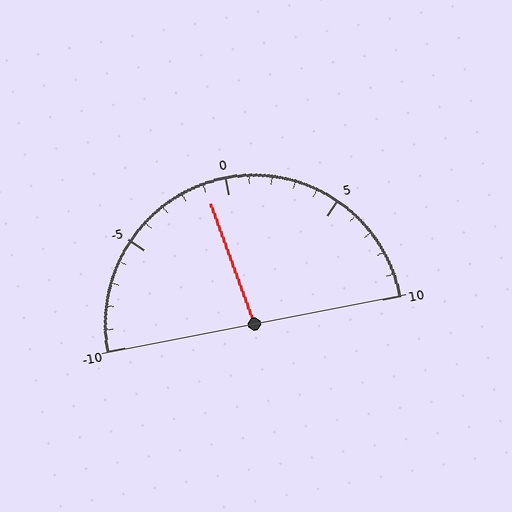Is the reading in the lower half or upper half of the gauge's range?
The reading is in the lower half of the range (-10 to 10).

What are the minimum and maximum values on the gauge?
The gauge ranges from -10 to 10.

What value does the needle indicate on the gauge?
The needle indicates approximately -1.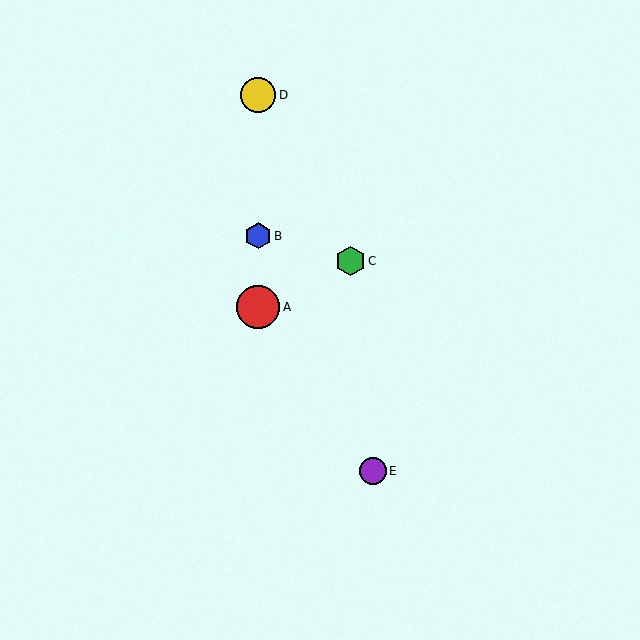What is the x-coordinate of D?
Object D is at x≈258.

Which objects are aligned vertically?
Objects A, B, D are aligned vertically.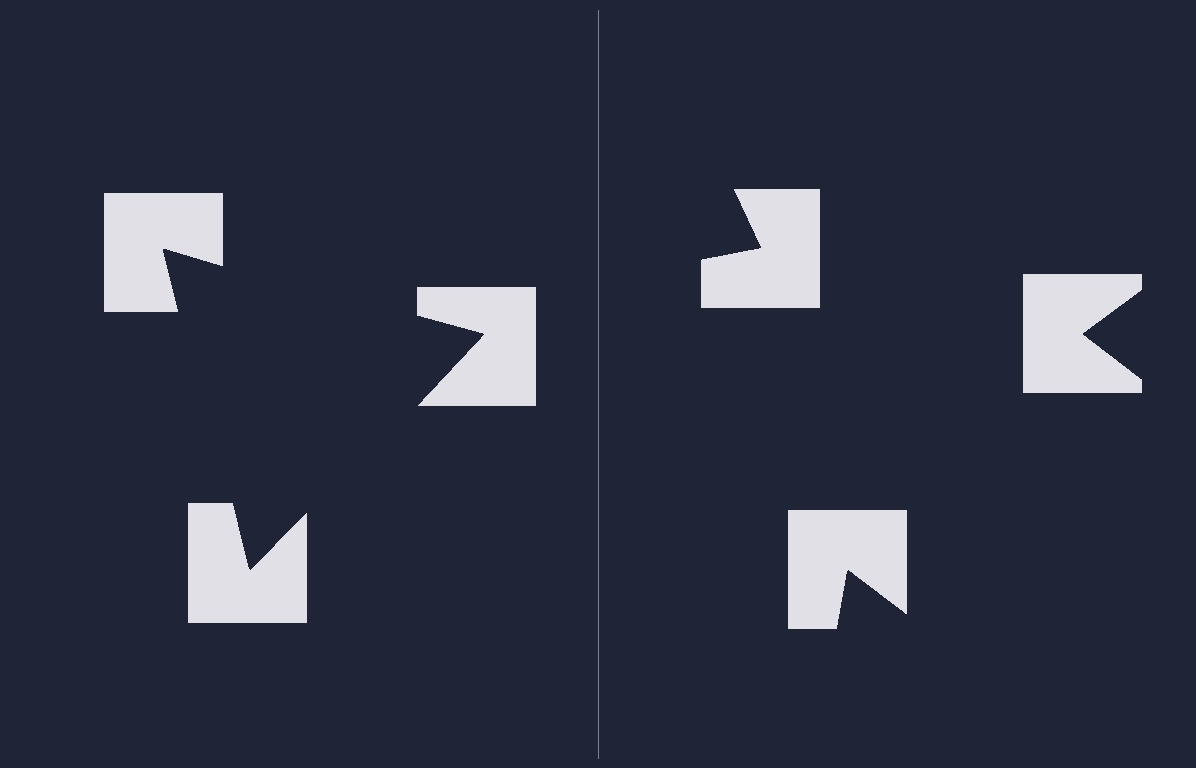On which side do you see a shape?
An illusory triangle appears on the left side. On the right side the wedge cuts are rotated, so no coherent shape forms.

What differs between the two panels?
The notched squares are positioned identically on both sides; only the wedge orientations differ. On the left they align to a triangle; on the right they are misaligned.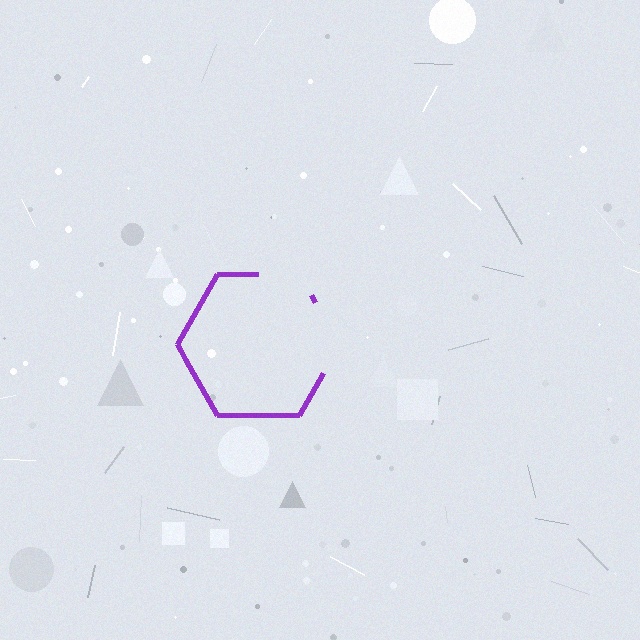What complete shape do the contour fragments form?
The contour fragments form a hexagon.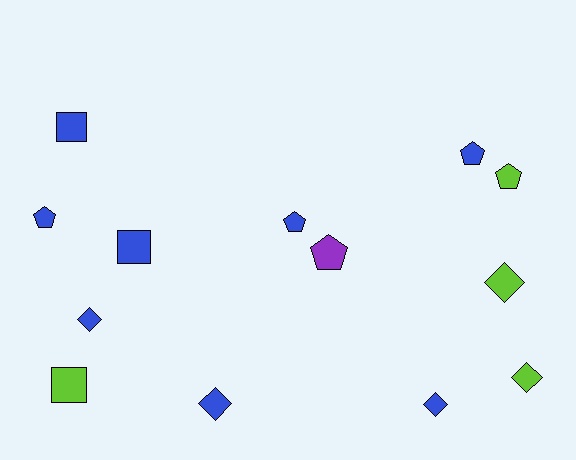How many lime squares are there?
There is 1 lime square.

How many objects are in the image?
There are 13 objects.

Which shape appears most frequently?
Diamond, with 5 objects.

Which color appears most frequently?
Blue, with 8 objects.